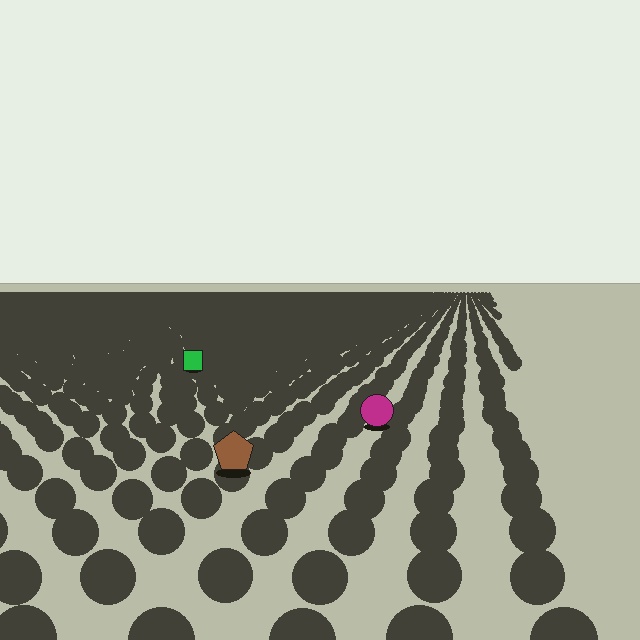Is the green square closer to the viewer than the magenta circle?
No. The magenta circle is closer — you can tell from the texture gradient: the ground texture is coarser near it.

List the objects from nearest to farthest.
From nearest to farthest: the brown pentagon, the magenta circle, the green square.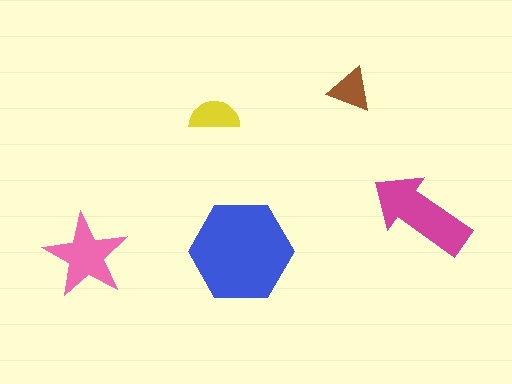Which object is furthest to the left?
The pink star is leftmost.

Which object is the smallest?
The brown triangle.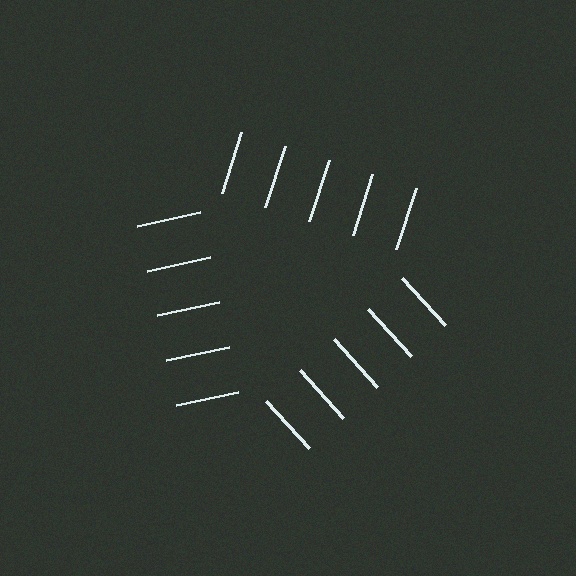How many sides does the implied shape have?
3 sides — the line-ends trace a triangle.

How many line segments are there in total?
15 — 5 along each of the 3 edges.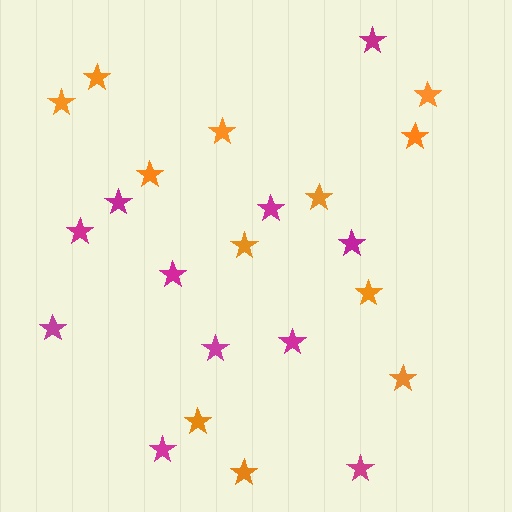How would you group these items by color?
There are 2 groups: one group of magenta stars (11) and one group of orange stars (12).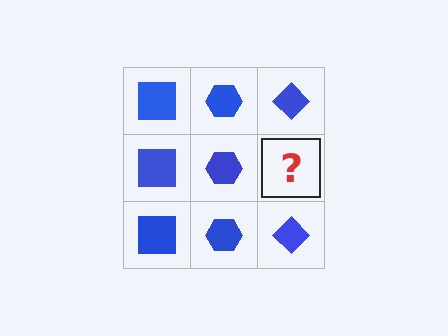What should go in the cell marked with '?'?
The missing cell should contain a blue diamond.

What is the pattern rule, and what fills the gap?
The rule is that each column has a consistent shape. The gap should be filled with a blue diamond.